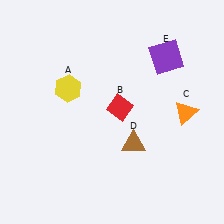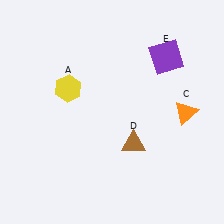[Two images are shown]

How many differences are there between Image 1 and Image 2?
There is 1 difference between the two images.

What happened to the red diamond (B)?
The red diamond (B) was removed in Image 2. It was in the top-right area of Image 1.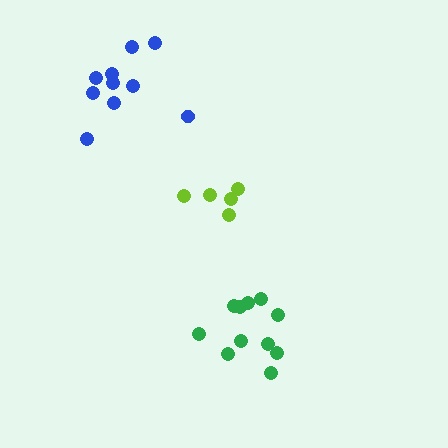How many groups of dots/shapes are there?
There are 3 groups.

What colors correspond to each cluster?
The clusters are colored: lime, blue, green.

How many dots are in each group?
Group 1: 5 dots, Group 2: 10 dots, Group 3: 11 dots (26 total).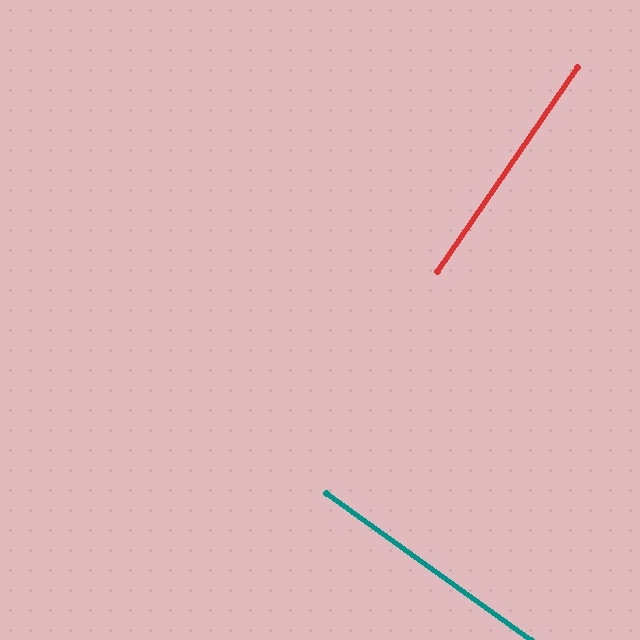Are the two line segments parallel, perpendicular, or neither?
Perpendicular — they meet at approximately 89°.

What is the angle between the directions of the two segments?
Approximately 89 degrees.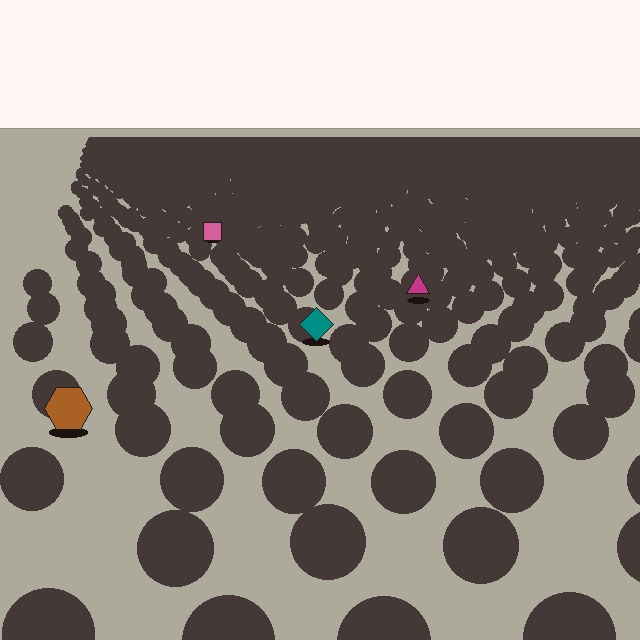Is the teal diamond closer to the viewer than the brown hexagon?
No. The brown hexagon is closer — you can tell from the texture gradient: the ground texture is coarser near it.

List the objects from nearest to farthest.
From nearest to farthest: the brown hexagon, the teal diamond, the magenta triangle, the pink square.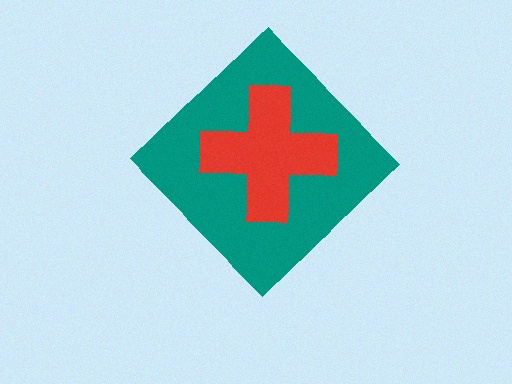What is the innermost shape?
The red cross.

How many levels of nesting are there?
2.